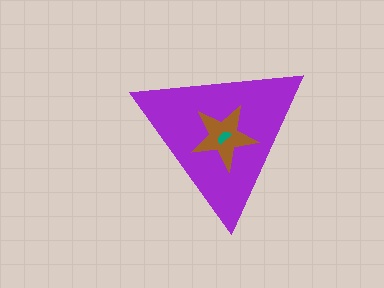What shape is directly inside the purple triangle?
The brown star.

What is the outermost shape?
The purple triangle.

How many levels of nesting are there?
3.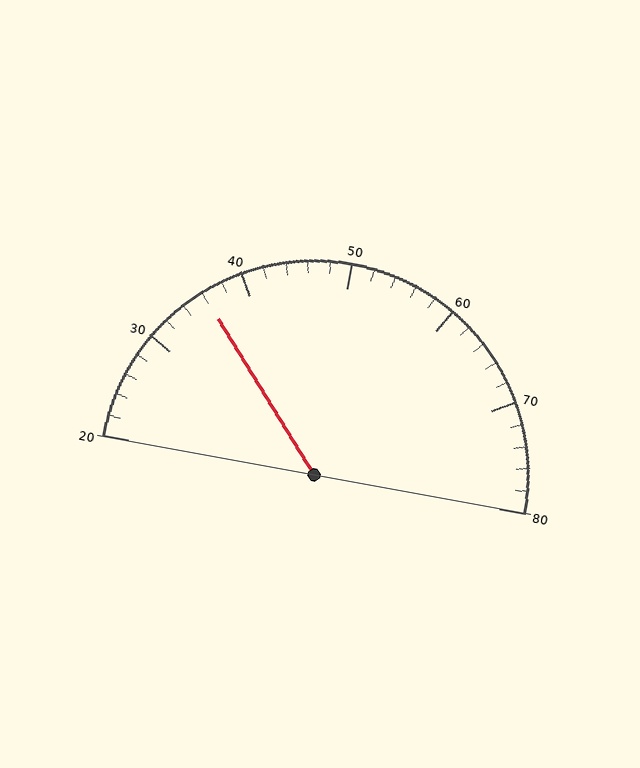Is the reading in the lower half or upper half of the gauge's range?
The reading is in the lower half of the range (20 to 80).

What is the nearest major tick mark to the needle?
The nearest major tick mark is 40.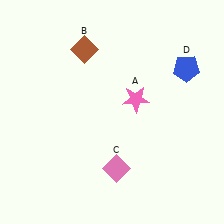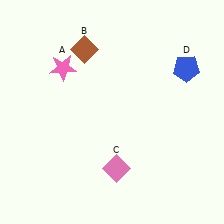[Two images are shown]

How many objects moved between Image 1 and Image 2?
1 object moved between the two images.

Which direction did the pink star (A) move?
The pink star (A) moved left.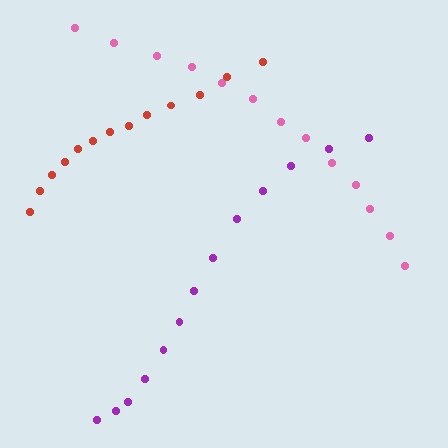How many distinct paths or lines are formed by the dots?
There are 3 distinct paths.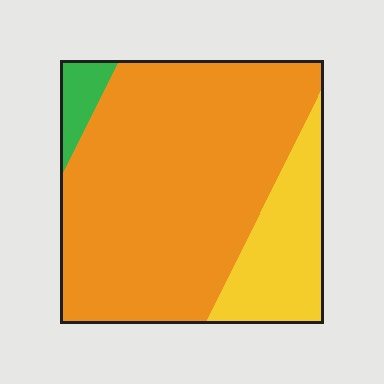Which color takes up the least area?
Green, at roughly 5%.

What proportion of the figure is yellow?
Yellow takes up about one fifth (1/5) of the figure.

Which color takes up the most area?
Orange, at roughly 75%.